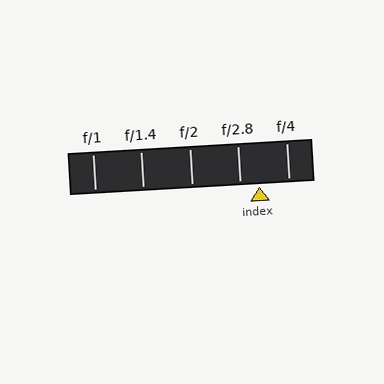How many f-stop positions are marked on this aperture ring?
There are 5 f-stop positions marked.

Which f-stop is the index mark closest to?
The index mark is closest to f/2.8.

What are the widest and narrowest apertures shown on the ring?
The widest aperture shown is f/1 and the narrowest is f/4.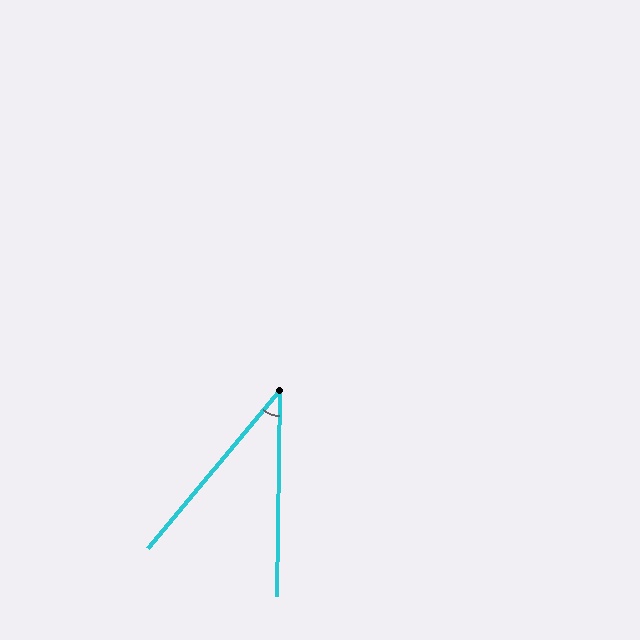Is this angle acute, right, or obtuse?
It is acute.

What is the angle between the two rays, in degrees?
Approximately 39 degrees.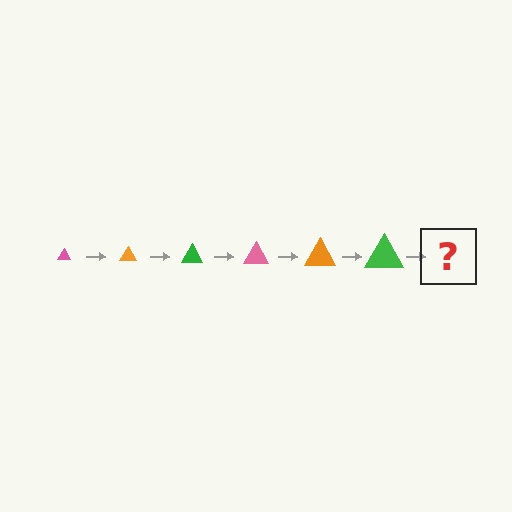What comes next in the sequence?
The next element should be a pink triangle, larger than the previous one.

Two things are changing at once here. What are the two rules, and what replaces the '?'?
The two rules are that the triangle grows larger each step and the color cycles through pink, orange, and green. The '?' should be a pink triangle, larger than the previous one.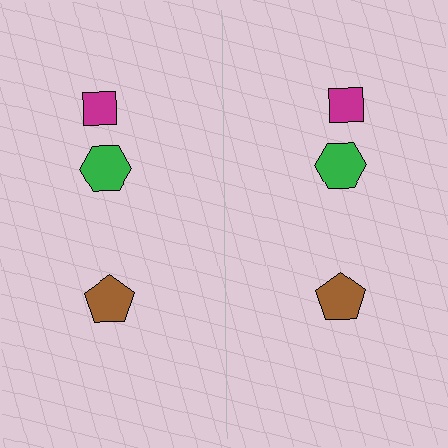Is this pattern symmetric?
Yes, this pattern has bilateral (reflection) symmetry.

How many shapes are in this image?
There are 6 shapes in this image.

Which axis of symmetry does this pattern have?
The pattern has a vertical axis of symmetry running through the center of the image.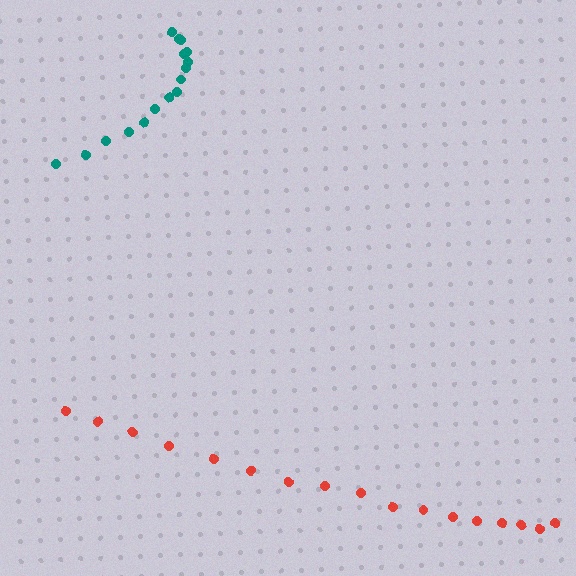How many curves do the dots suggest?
There are 2 distinct paths.